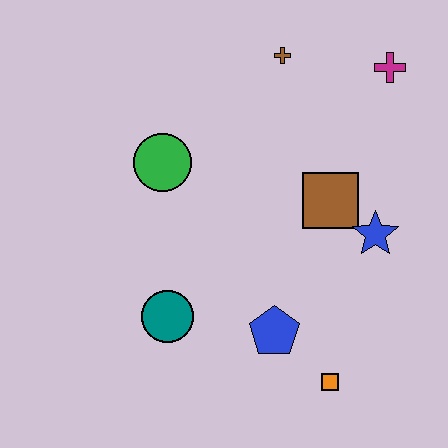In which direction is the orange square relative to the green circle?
The orange square is below the green circle.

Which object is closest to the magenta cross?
The brown cross is closest to the magenta cross.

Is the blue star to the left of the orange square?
No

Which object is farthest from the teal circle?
The magenta cross is farthest from the teal circle.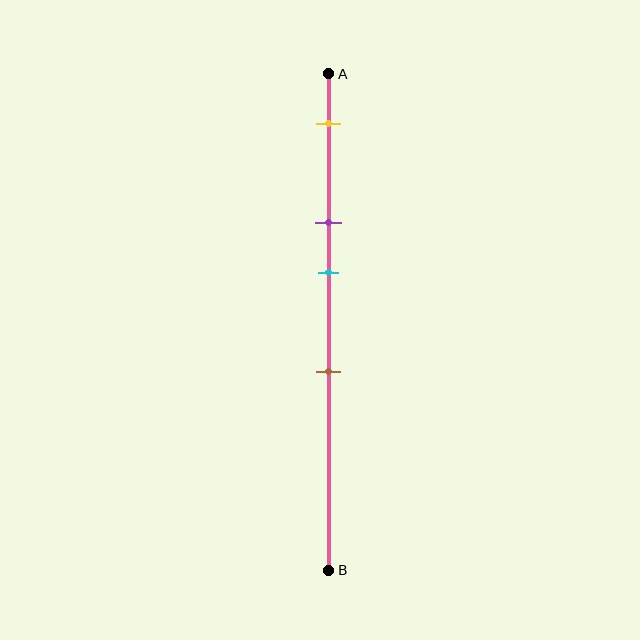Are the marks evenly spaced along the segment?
No, the marks are not evenly spaced.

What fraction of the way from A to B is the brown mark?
The brown mark is approximately 60% (0.6) of the way from A to B.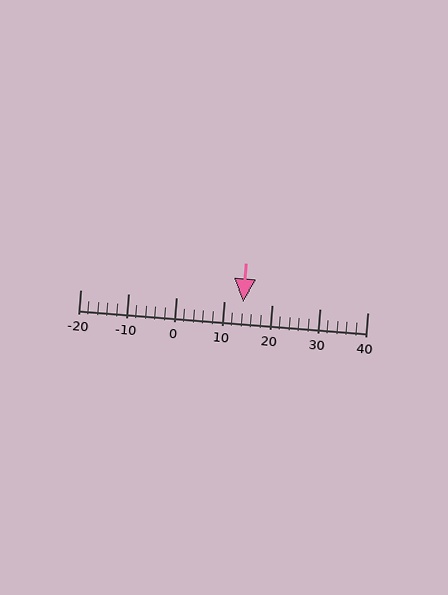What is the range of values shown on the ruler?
The ruler shows values from -20 to 40.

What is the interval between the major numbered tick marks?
The major tick marks are spaced 10 units apart.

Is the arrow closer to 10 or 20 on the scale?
The arrow is closer to 10.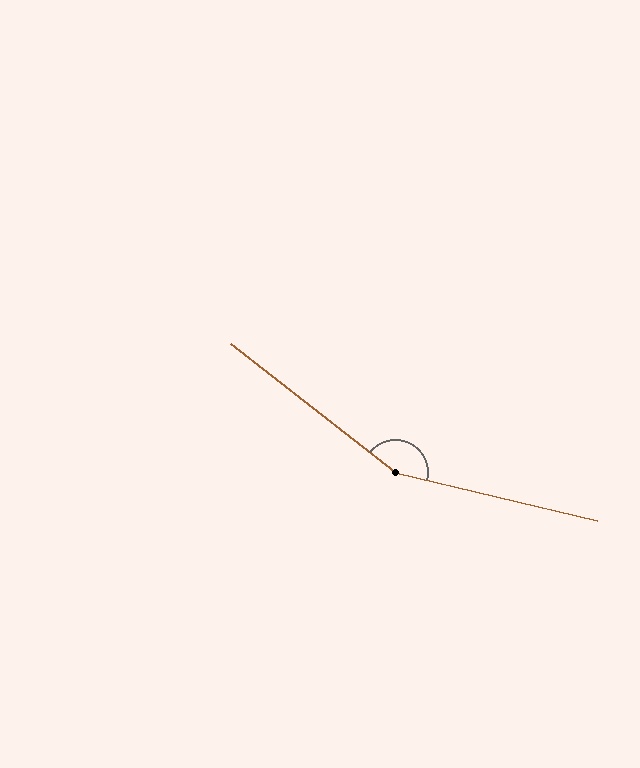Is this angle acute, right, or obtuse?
It is obtuse.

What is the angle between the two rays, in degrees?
Approximately 156 degrees.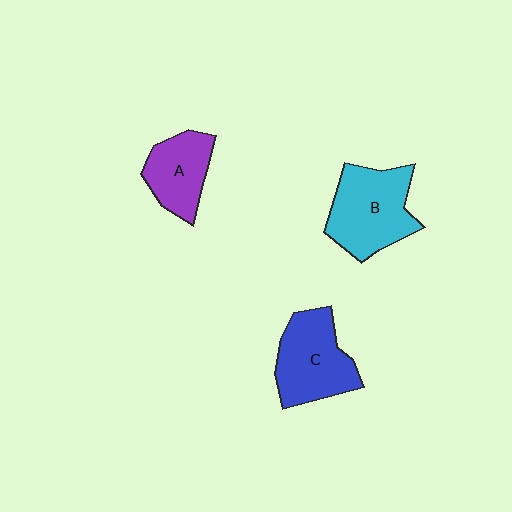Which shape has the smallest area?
Shape A (purple).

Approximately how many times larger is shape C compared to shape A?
Approximately 1.3 times.